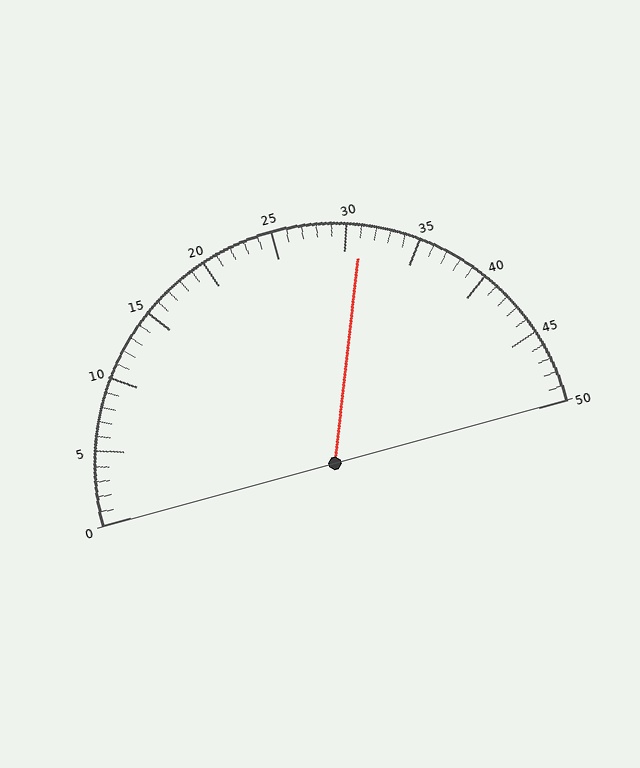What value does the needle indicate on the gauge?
The needle indicates approximately 31.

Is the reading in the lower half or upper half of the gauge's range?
The reading is in the upper half of the range (0 to 50).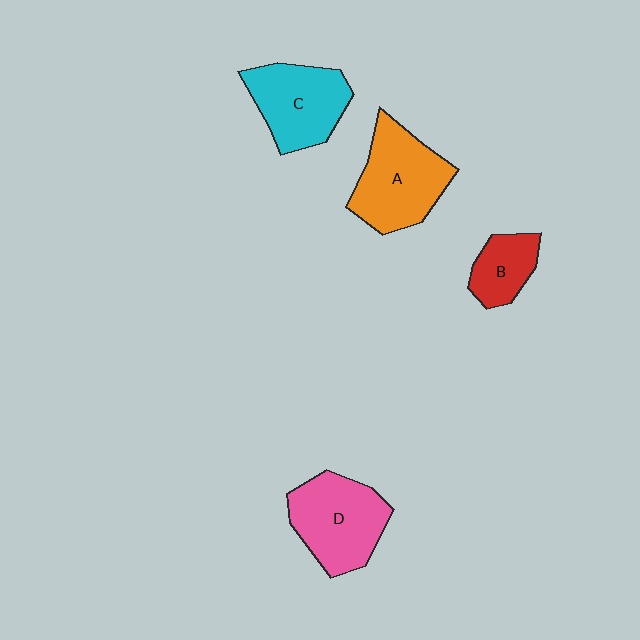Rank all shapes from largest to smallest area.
From largest to smallest: A (orange), D (pink), C (cyan), B (red).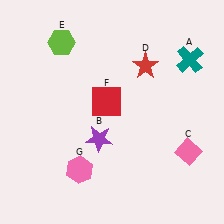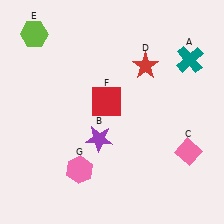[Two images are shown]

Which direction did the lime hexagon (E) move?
The lime hexagon (E) moved left.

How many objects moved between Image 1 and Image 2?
1 object moved between the two images.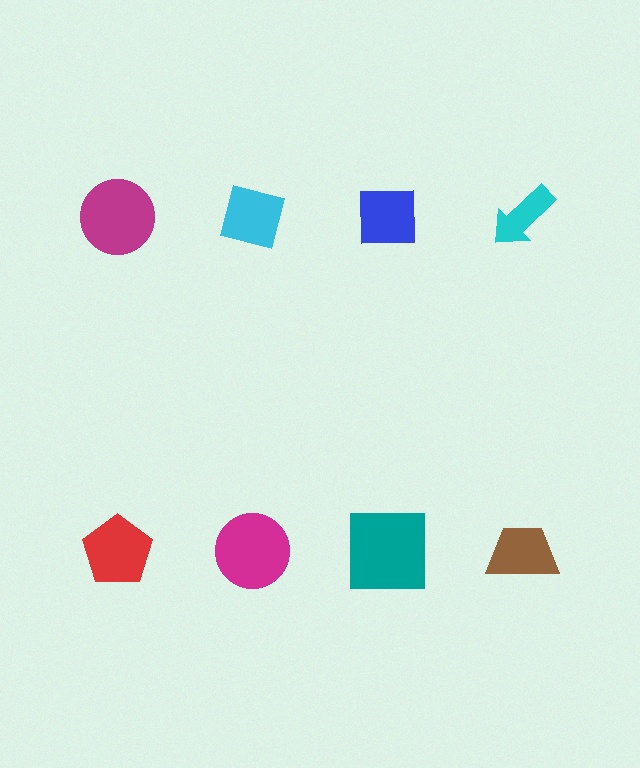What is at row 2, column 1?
A red pentagon.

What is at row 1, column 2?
A cyan square.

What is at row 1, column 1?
A magenta circle.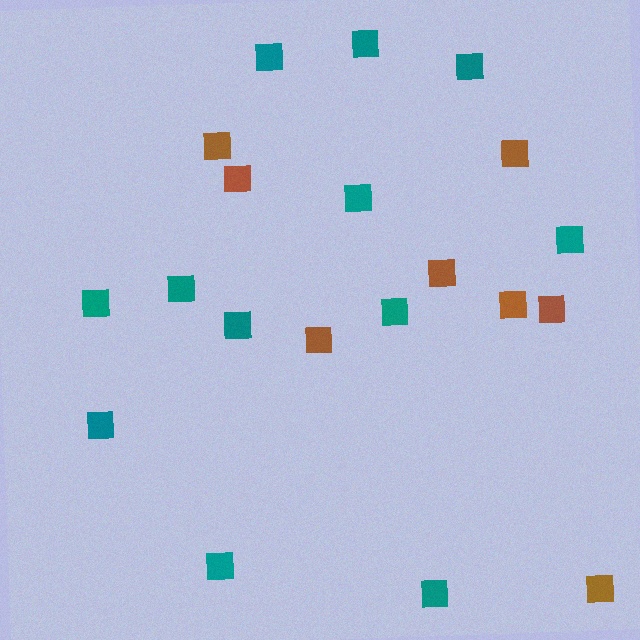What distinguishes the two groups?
There are 2 groups: one group of brown squares (8) and one group of teal squares (12).